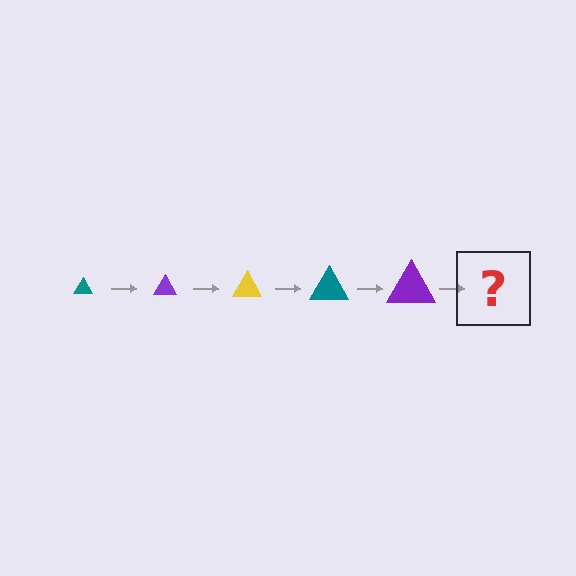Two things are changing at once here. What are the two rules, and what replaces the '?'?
The two rules are that the triangle grows larger each step and the color cycles through teal, purple, and yellow. The '?' should be a yellow triangle, larger than the previous one.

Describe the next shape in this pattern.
It should be a yellow triangle, larger than the previous one.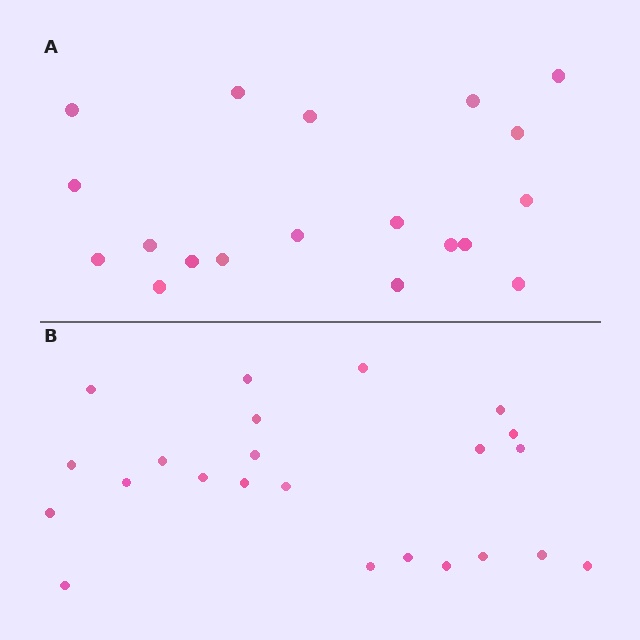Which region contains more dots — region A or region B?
Region B (the bottom region) has more dots.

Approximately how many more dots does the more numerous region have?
Region B has about 4 more dots than region A.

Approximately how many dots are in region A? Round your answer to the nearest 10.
About 20 dots. (The exact count is 19, which rounds to 20.)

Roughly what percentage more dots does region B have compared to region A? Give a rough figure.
About 20% more.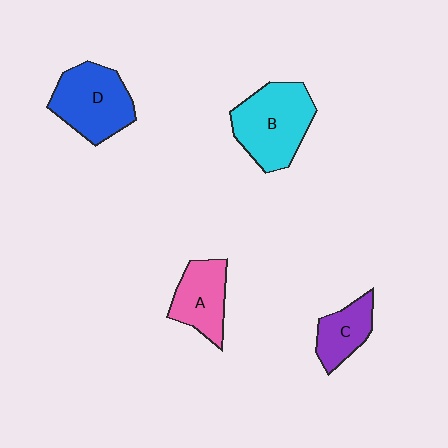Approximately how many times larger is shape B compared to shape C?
Approximately 1.9 times.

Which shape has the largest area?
Shape B (cyan).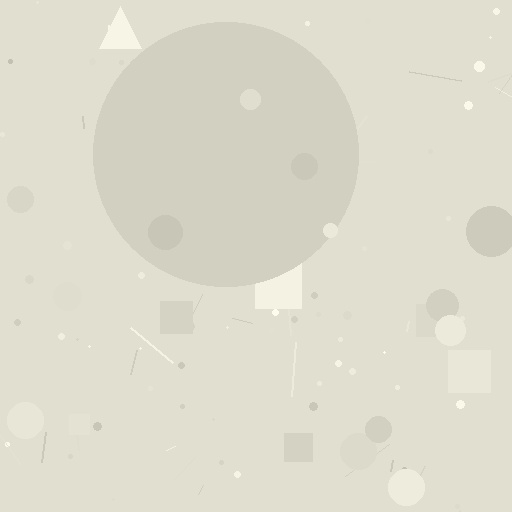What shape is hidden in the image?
A circle is hidden in the image.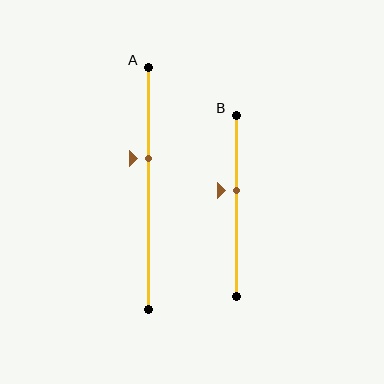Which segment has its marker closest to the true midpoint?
Segment B has its marker closest to the true midpoint.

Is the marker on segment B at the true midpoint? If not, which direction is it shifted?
No, the marker on segment B is shifted upward by about 8% of the segment length.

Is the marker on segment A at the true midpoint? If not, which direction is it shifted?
No, the marker on segment A is shifted upward by about 12% of the segment length.